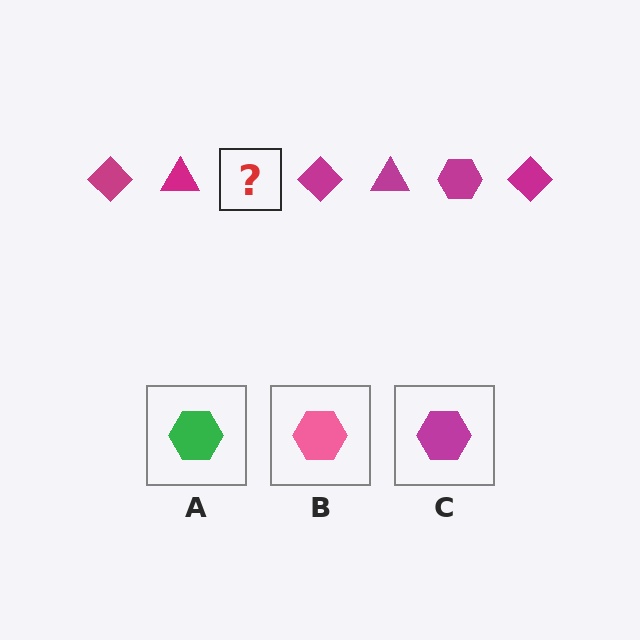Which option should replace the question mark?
Option C.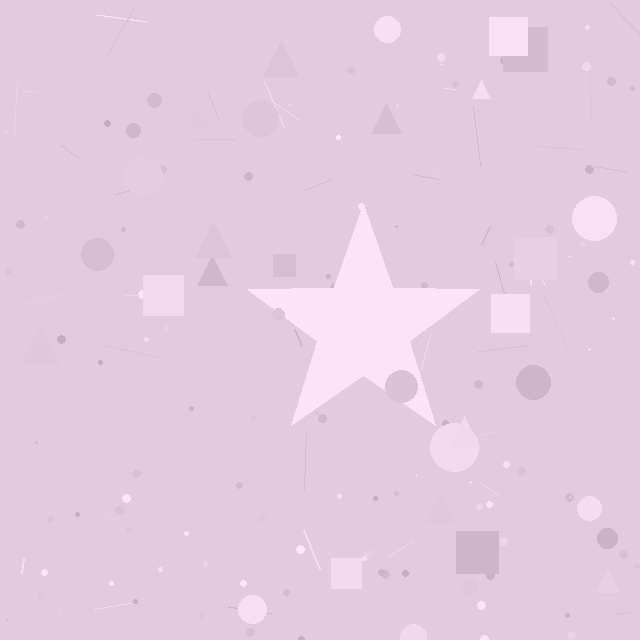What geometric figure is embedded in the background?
A star is embedded in the background.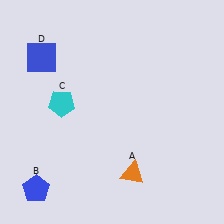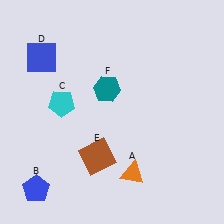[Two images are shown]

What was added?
A brown square (E), a teal hexagon (F) were added in Image 2.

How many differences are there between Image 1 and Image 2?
There are 2 differences between the two images.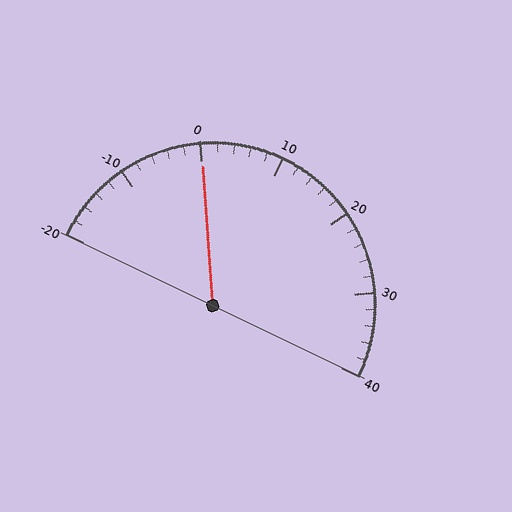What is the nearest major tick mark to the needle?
The nearest major tick mark is 0.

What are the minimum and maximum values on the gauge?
The gauge ranges from -20 to 40.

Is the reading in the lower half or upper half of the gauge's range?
The reading is in the lower half of the range (-20 to 40).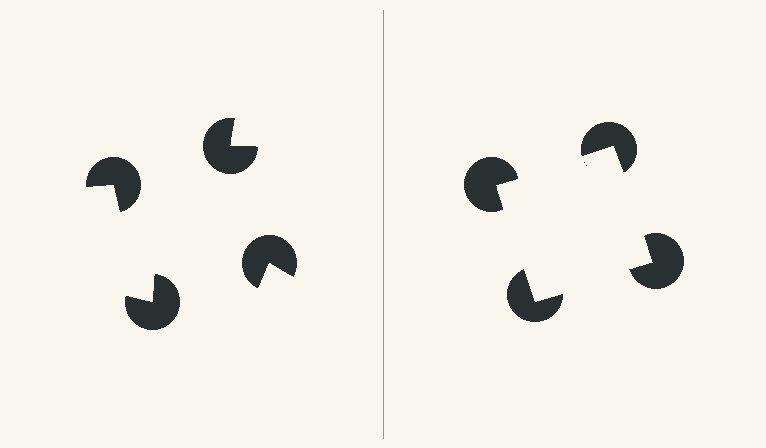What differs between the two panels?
The pac-man discs are positioned identically on both sides; only the wedge orientations differ. On the right they align to a square; on the left they are misaligned.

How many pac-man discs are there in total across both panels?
8 — 4 on each side.